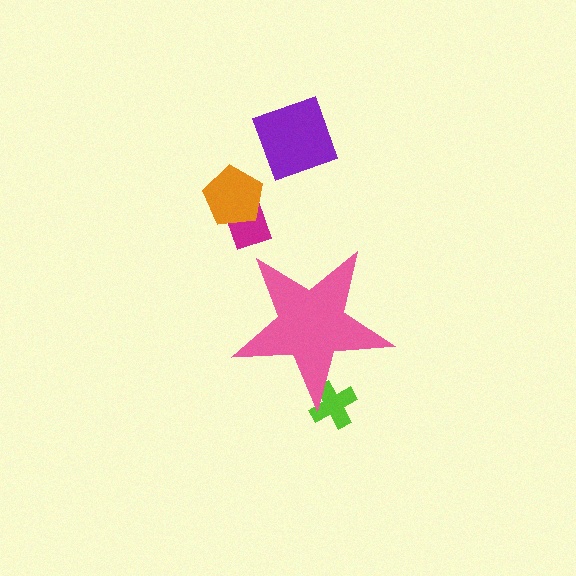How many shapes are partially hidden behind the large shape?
1 shape is partially hidden.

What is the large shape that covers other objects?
A pink star.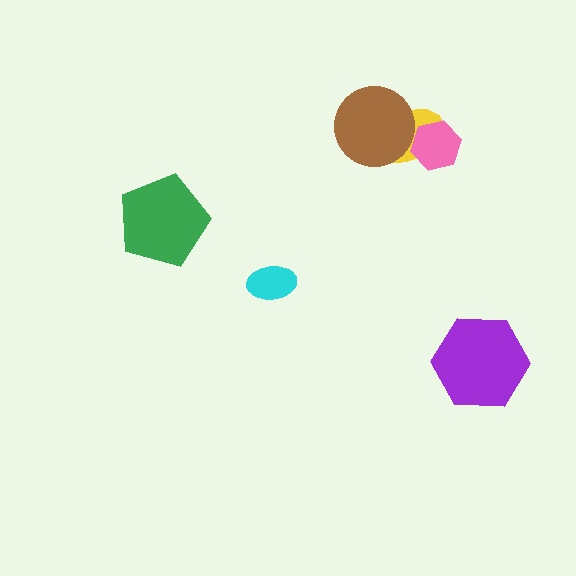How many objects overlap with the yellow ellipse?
2 objects overlap with the yellow ellipse.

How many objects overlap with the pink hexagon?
1 object overlaps with the pink hexagon.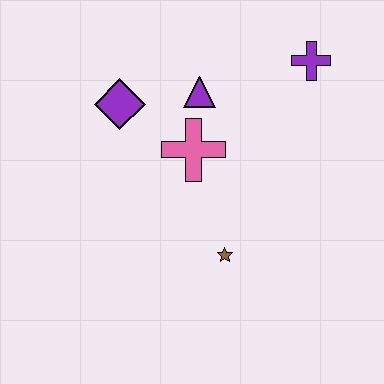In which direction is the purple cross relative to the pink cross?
The purple cross is to the right of the pink cross.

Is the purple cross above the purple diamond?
Yes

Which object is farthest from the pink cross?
The purple cross is farthest from the pink cross.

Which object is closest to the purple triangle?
The pink cross is closest to the purple triangle.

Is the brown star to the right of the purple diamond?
Yes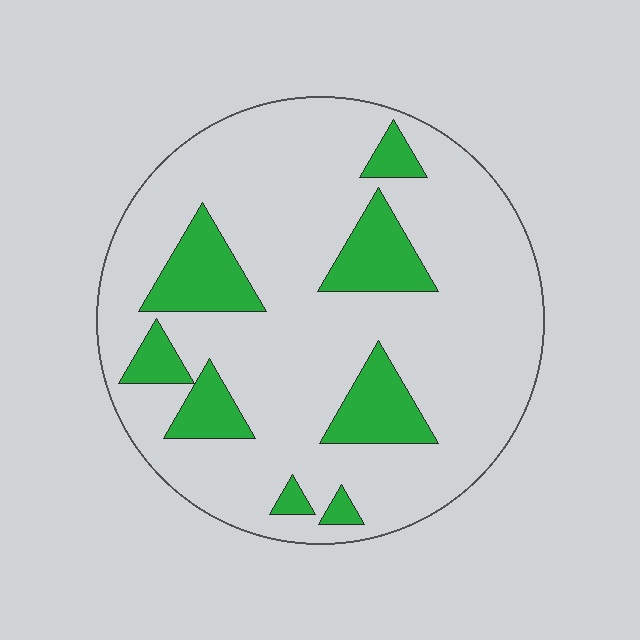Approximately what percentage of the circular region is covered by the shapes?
Approximately 20%.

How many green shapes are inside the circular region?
8.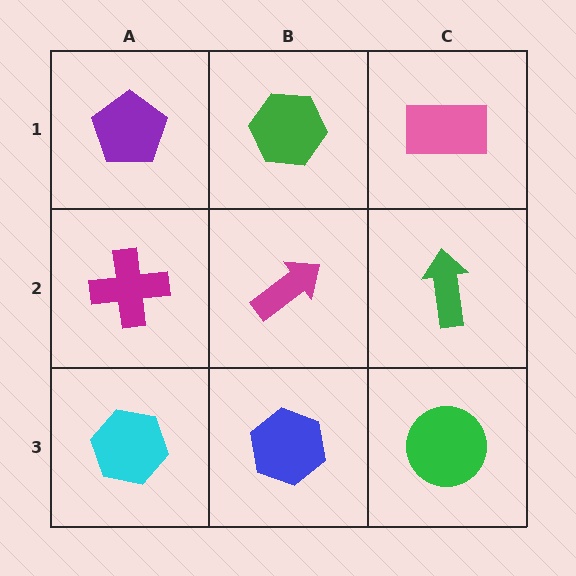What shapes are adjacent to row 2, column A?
A purple pentagon (row 1, column A), a cyan hexagon (row 3, column A), a magenta arrow (row 2, column B).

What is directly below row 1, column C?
A green arrow.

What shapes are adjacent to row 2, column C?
A pink rectangle (row 1, column C), a green circle (row 3, column C), a magenta arrow (row 2, column B).